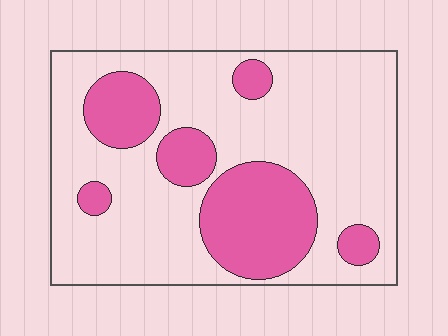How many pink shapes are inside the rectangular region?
6.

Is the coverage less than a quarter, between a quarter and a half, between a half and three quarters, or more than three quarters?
Between a quarter and a half.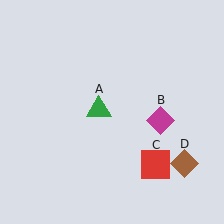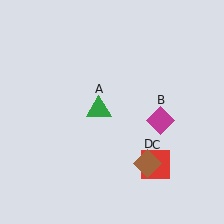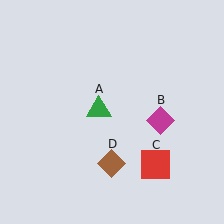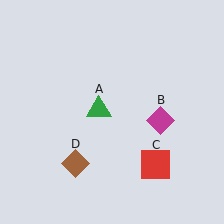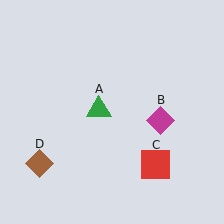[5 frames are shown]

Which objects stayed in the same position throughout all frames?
Green triangle (object A) and magenta diamond (object B) and red square (object C) remained stationary.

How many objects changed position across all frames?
1 object changed position: brown diamond (object D).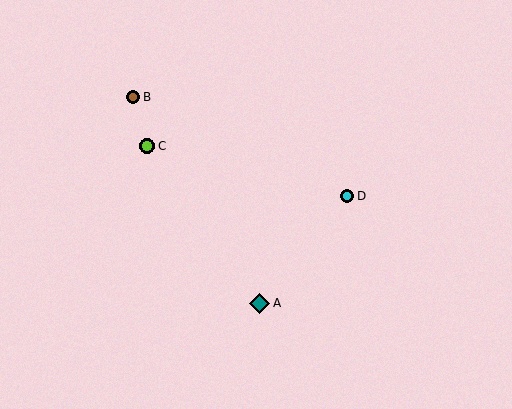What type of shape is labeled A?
Shape A is a teal diamond.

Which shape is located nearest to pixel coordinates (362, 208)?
The cyan circle (labeled D) at (347, 196) is nearest to that location.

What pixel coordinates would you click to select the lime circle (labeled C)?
Click at (147, 146) to select the lime circle C.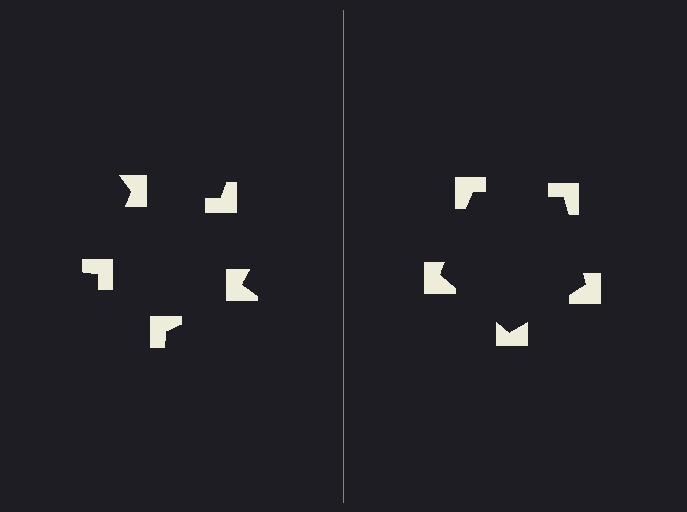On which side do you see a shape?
An illusory pentagon appears on the right side. On the left side the wedge cuts are rotated, so no coherent shape forms.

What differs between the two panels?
The notched squares are positioned identically on both sides; only the wedge orientations differ. On the right they align to a pentagon; on the left they are misaligned.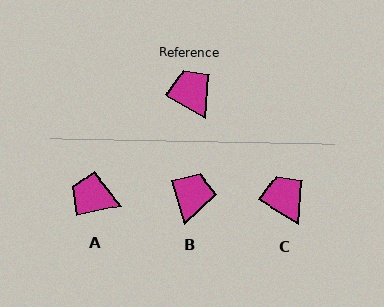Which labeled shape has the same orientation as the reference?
C.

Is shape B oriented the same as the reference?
No, it is off by about 42 degrees.